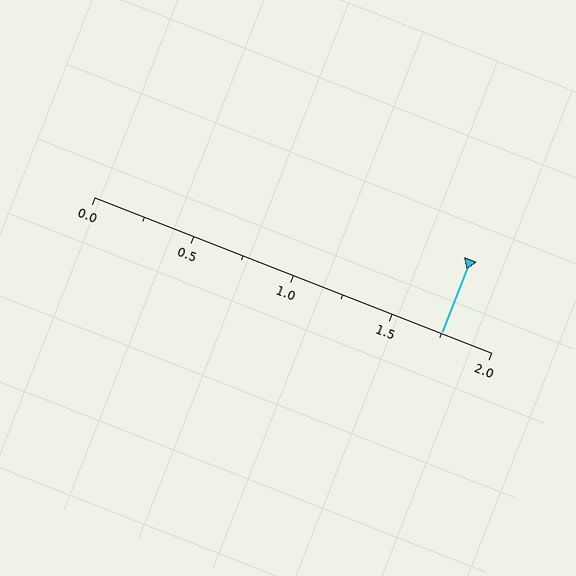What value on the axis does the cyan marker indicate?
The marker indicates approximately 1.75.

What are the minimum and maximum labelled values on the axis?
The axis runs from 0.0 to 2.0.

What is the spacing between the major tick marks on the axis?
The major ticks are spaced 0.5 apart.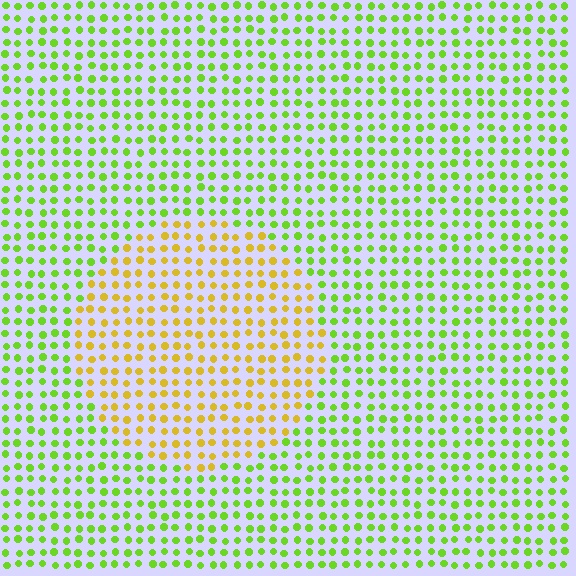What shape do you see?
I see a circle.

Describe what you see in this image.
The image is filled with small lime elements in a uniform arrangement. A circle-shaped region is visible where the elements are tinted to a slightly different hue, forming a subtle color boundary.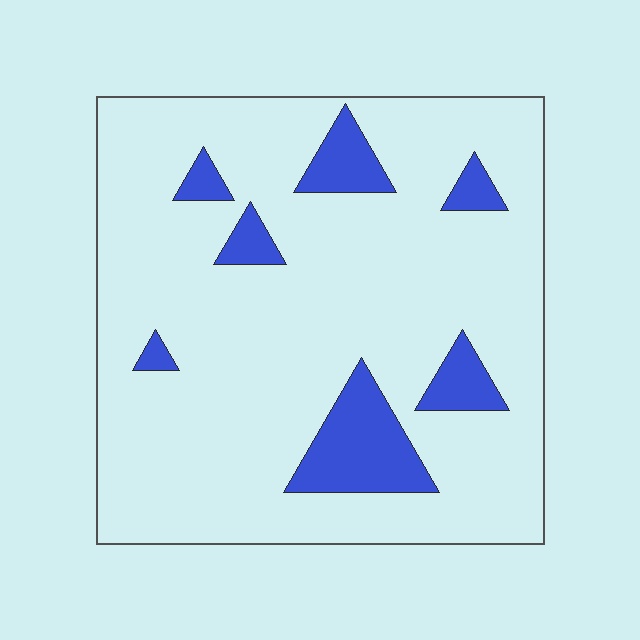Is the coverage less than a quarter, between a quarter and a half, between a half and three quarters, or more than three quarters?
Less than a quarter.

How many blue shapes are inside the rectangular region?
7.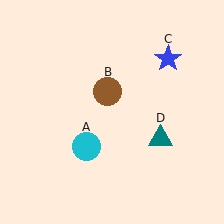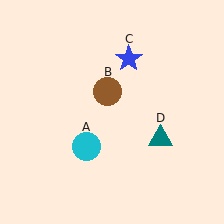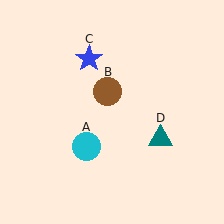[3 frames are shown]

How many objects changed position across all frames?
1 object changed position: blue star (object C).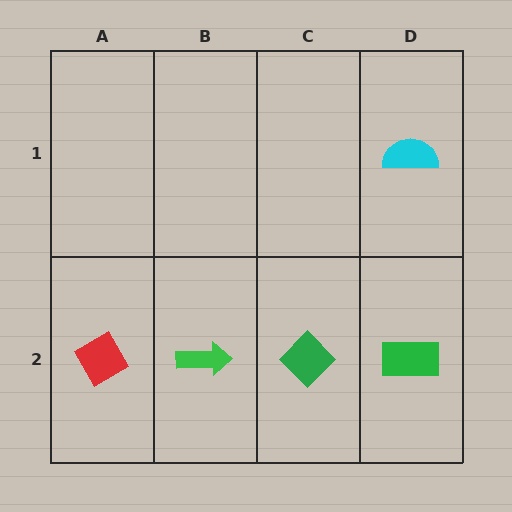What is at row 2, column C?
A green diamond.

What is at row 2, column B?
A green arrow.